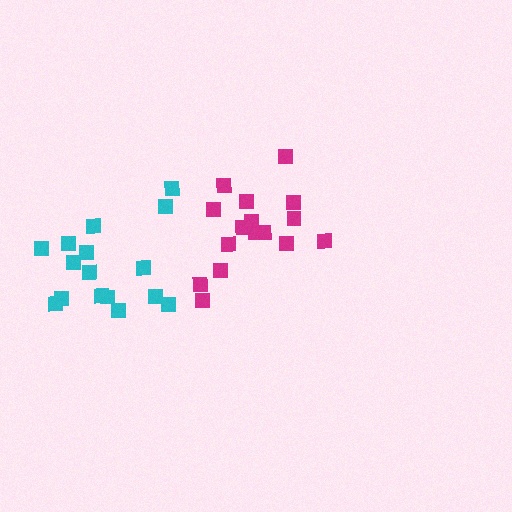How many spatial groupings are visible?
There are 2 spatial groupings.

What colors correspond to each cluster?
The clusters are colored: cyan, magenta.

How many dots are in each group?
Group 1: 16 dots, Group 2: 16 dots (32 total).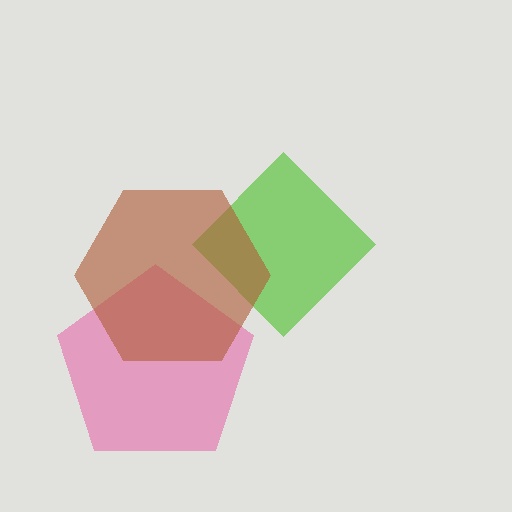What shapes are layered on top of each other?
The layered shapes are: a lime diamond, a pink pentagon, a brown hexagon.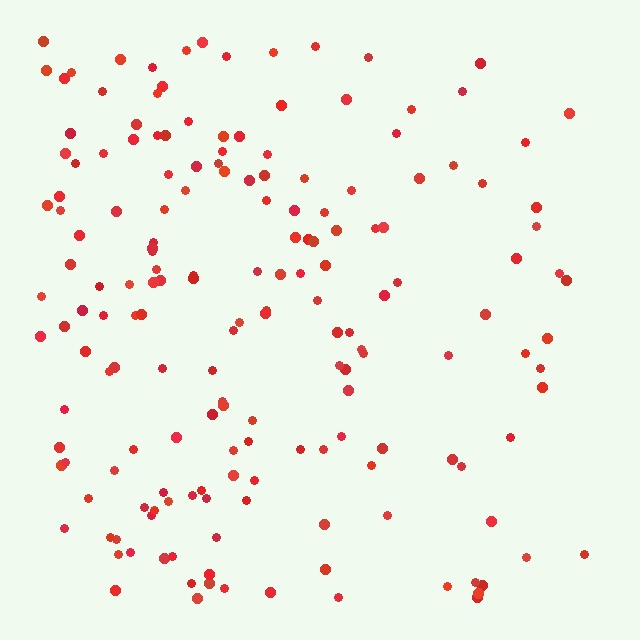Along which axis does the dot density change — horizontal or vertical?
Horizontal.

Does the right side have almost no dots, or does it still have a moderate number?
Still a moderate number, just noticeably fewer than the left.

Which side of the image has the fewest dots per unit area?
The right.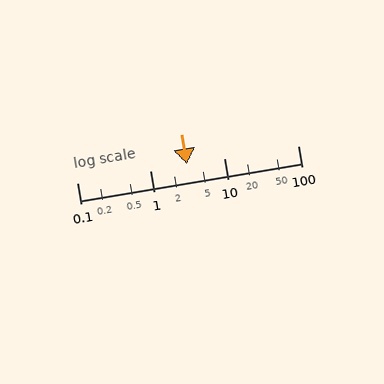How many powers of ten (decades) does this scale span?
The scale spans 3 decades, from 0.1 to 100.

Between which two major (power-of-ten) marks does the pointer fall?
The pointer is between 1 and 10.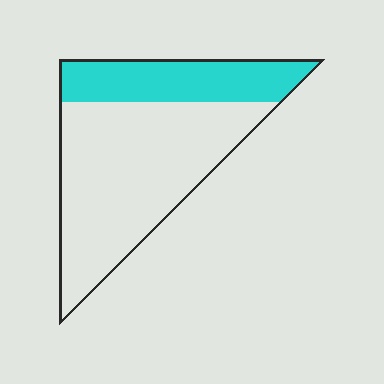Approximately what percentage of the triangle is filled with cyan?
Approximately 30%.